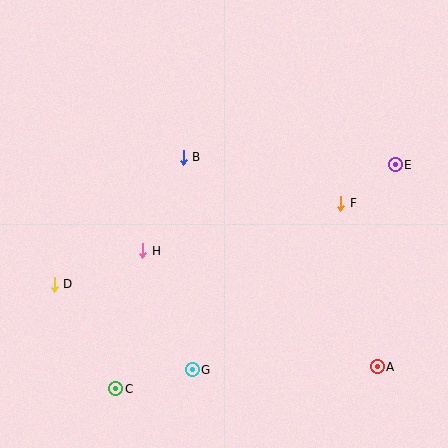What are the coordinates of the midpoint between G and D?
The midpoint between G and D is at (123, 327).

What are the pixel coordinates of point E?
Point E is at (395, 165).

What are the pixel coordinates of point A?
Point A is at (377, 367).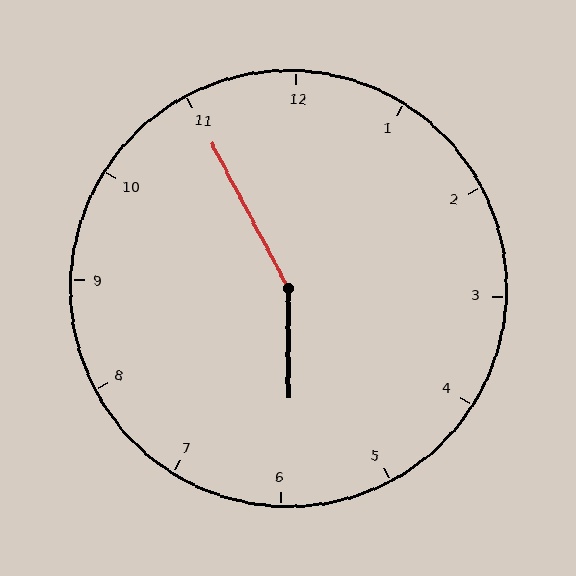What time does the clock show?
5:55.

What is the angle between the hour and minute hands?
Approximately 152 degrees.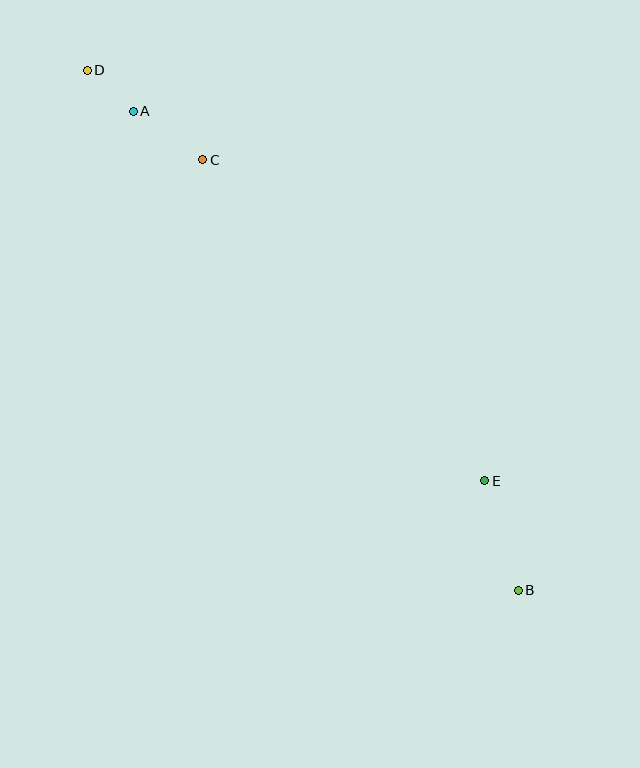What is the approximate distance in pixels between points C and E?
The distance between C and E is approximately 427 pixels.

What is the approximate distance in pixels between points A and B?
The distance between A and B is approximately 614 pixels.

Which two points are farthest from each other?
Points B and D are farthest from each other.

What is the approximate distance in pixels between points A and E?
The distance between A and E is approximately 510 pixels.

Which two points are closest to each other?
Points A and D are closest to each other.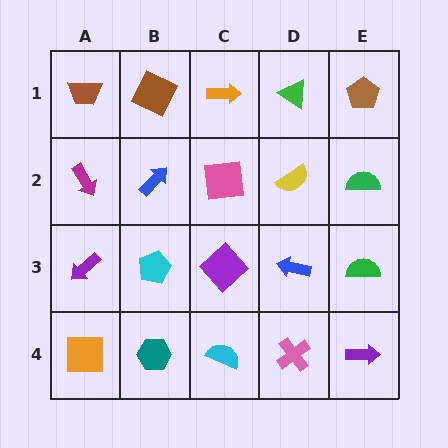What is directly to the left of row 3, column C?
A cyan pentagon.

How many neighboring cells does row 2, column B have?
4.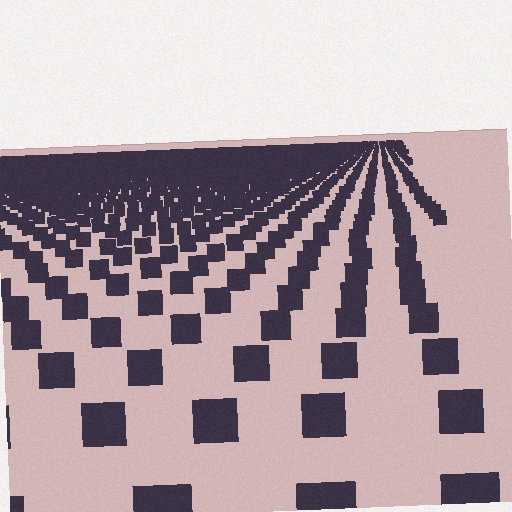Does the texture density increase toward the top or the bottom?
Density increases toward the top.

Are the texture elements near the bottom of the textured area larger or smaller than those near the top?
Larger. Near the bottom, elements are closer to the viewer and appear at a bigger on-screen size.